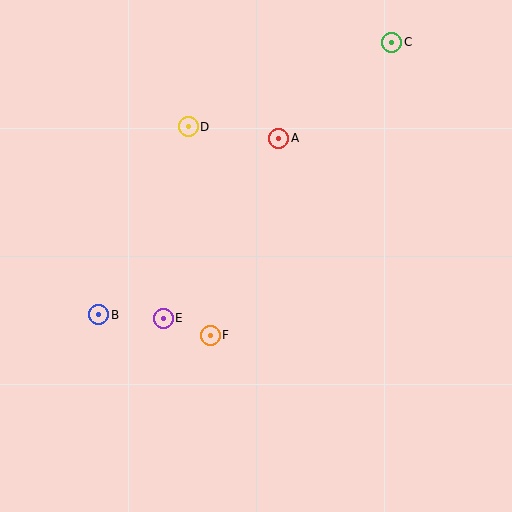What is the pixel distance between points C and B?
The distance between C and B is 400 pixels.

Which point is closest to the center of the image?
Point F at (210, 335) is closest to the center.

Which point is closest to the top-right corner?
Point C is closest to the top-right corner.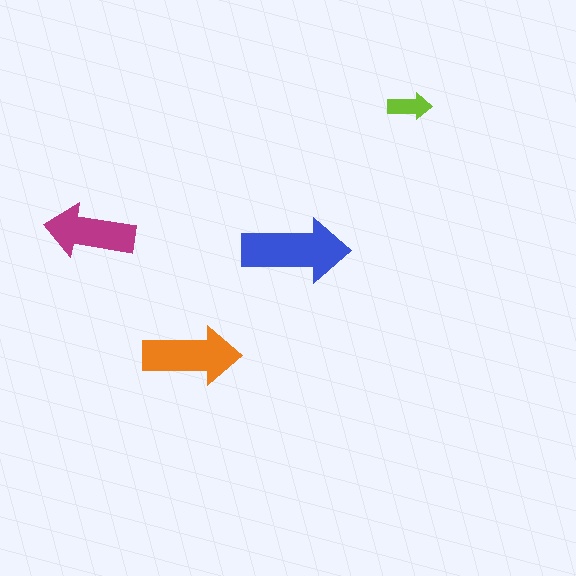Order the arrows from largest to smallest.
the blue one, the orange one, the magenta one, the lime one.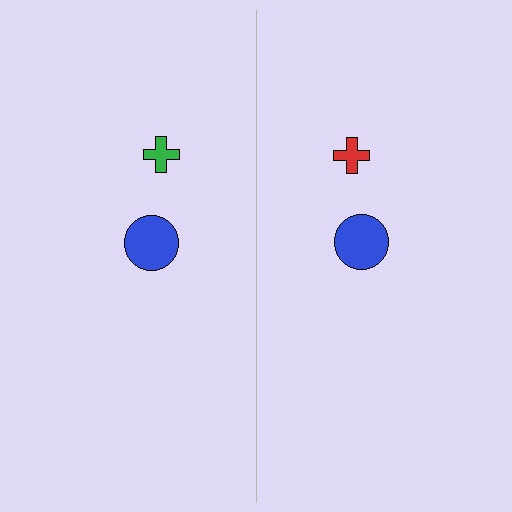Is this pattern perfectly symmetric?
No, the pattern is not perfectly symmetric. The red cross on the right side breaks the symmetry — its mirror counterpart is green.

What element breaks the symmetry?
The red cross on the right side breaks the symmetry — its mirror counterpart is green.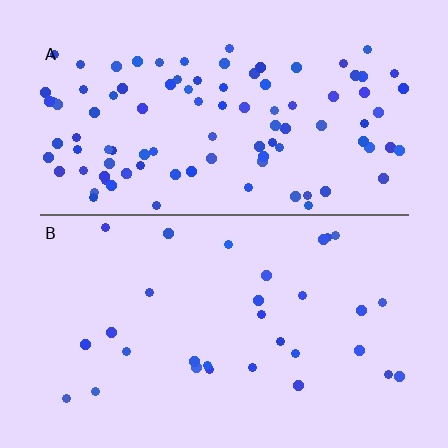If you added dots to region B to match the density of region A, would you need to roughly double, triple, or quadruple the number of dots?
Approximately triple.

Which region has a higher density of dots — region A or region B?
A (the top).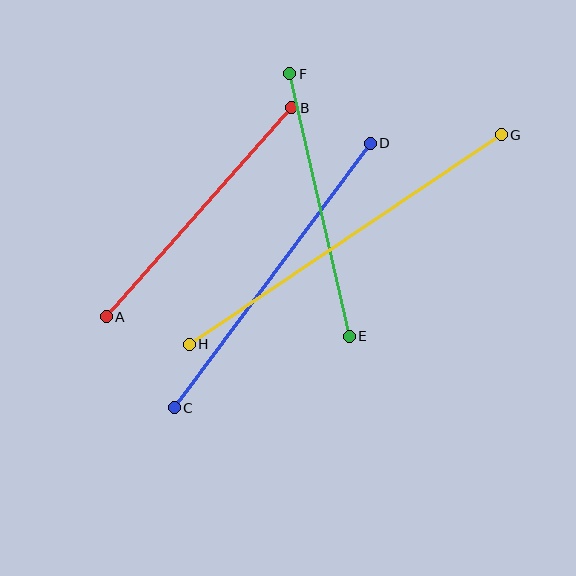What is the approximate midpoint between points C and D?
The midpoint is at approximately (272, 275) pixels.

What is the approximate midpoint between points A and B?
The midpoint is at approximately (199, 212) pixels.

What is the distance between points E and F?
The distance is approximately 269 pixels.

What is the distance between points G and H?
The distance is approximately 376 pixels.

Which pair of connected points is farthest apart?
Points G and H are farthest apart.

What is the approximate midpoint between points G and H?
The midpoint is at approximately (345, 239) pixels.